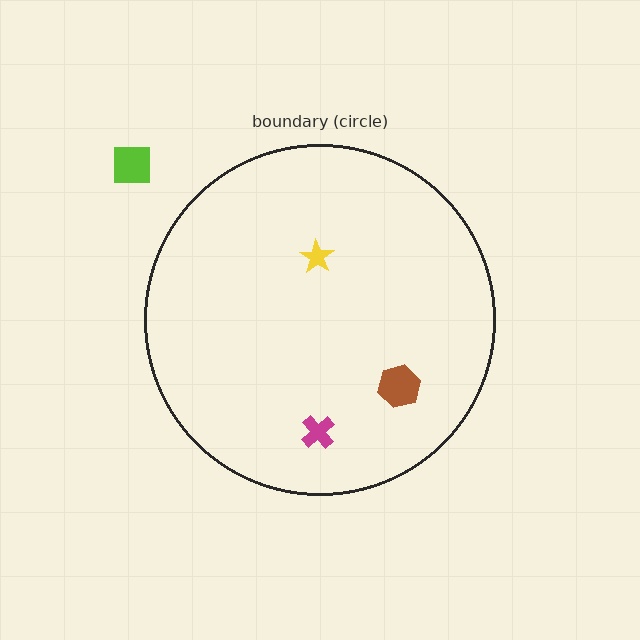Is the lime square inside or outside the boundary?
Outside.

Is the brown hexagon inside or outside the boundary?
Inside.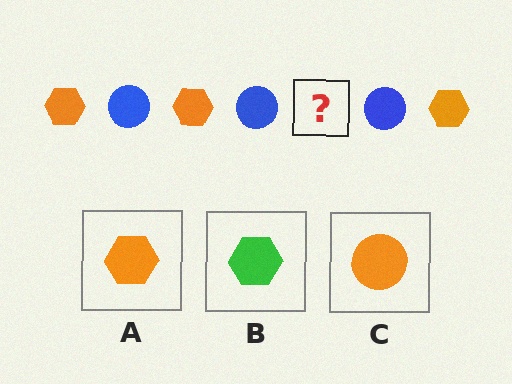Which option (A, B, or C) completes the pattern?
A.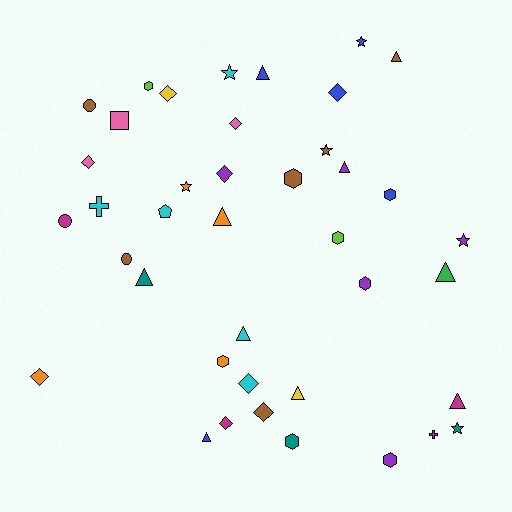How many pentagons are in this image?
There is 1 pentagon.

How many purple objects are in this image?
There are 6 purple objects.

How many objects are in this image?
There are 40 objects.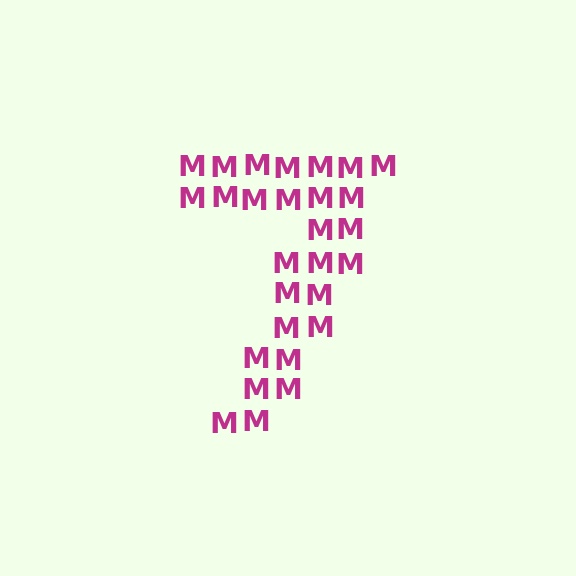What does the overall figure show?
The overall figure shows the digit 7.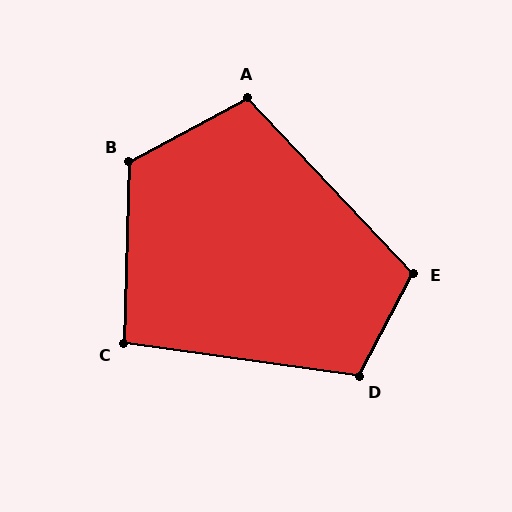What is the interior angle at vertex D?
Approximately 110 degrees (obtuse).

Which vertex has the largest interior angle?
B, at approximately 120 degrees.